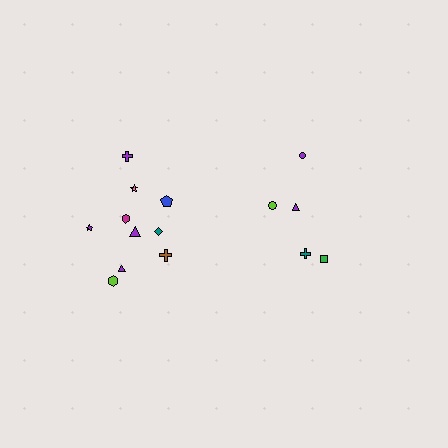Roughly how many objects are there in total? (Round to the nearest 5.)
Roughly 15 objects in total.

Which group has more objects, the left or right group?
The left group.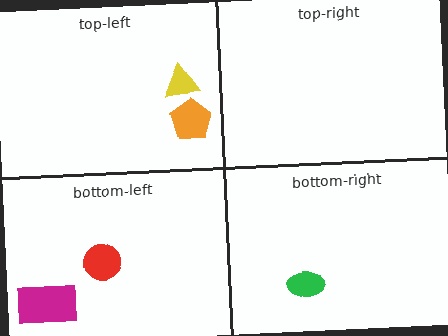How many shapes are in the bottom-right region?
1.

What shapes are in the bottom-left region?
The magenta rectangle, the red circle.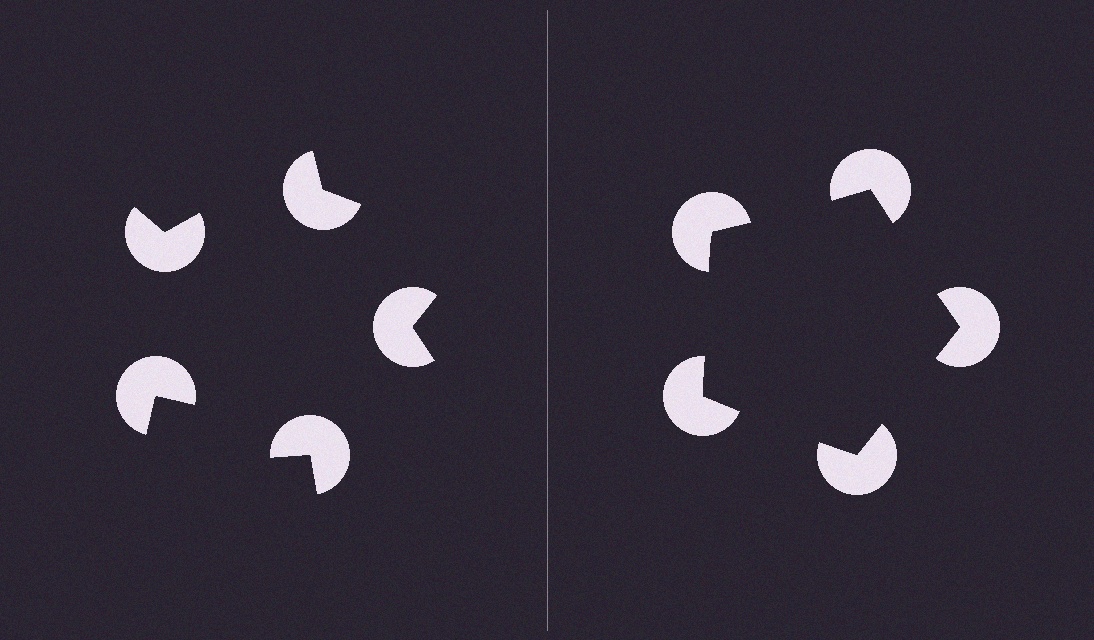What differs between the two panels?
The pac-man discs are positioned identically on both sides; only the wedge orientations differ. On the right they align to a pentagon; on the left they are misaligned.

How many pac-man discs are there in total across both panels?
10 — 5 on each side.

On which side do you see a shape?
An illusory pentagon appears on the right side. On the left side the wedge cuts are rotated, so no coherent shape forms.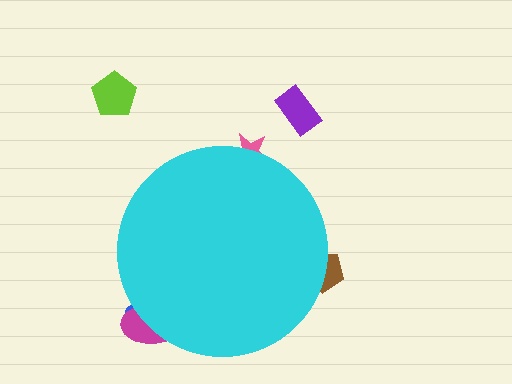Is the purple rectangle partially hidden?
No, the purple rectangle is fully visible.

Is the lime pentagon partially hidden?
No, the lime pentagon is fully visible.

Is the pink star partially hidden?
Yes, the pink star is partially hidden behind the cyan circle.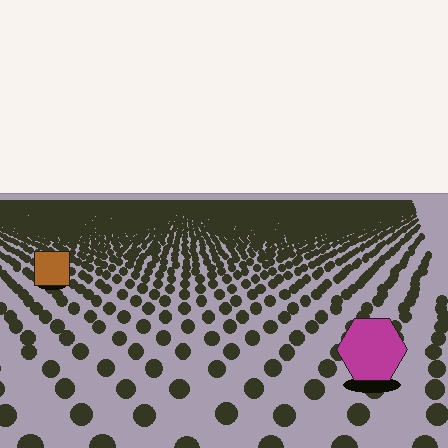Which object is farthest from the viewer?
The brown square is farthest from the viewer. It appears smaller and the ground texture around it is denser.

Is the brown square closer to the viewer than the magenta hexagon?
No. The magenta hexagon is closer — you can tell from the texture gradient: the ground texture is coarser near it.